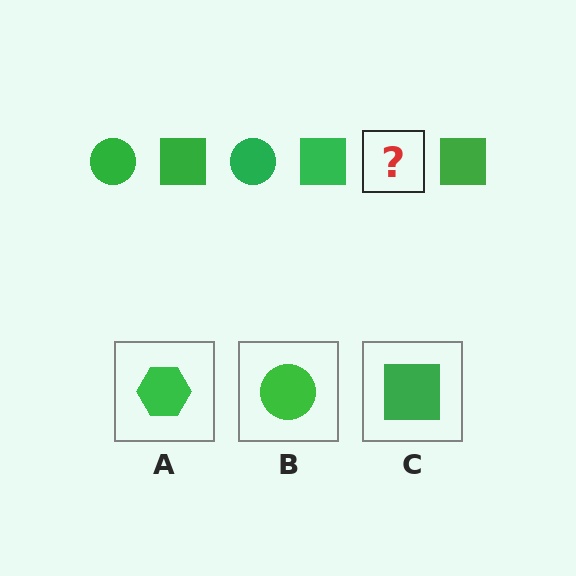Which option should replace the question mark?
Option B.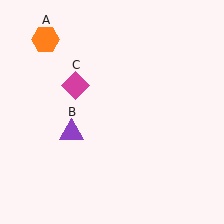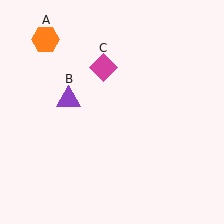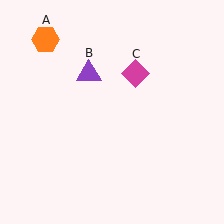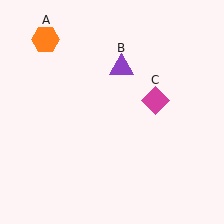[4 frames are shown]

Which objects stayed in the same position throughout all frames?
Orange hexagon (object A) remained stationary.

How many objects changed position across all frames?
2 objects changed position: purple triangle (object B), magenta diamond (object C).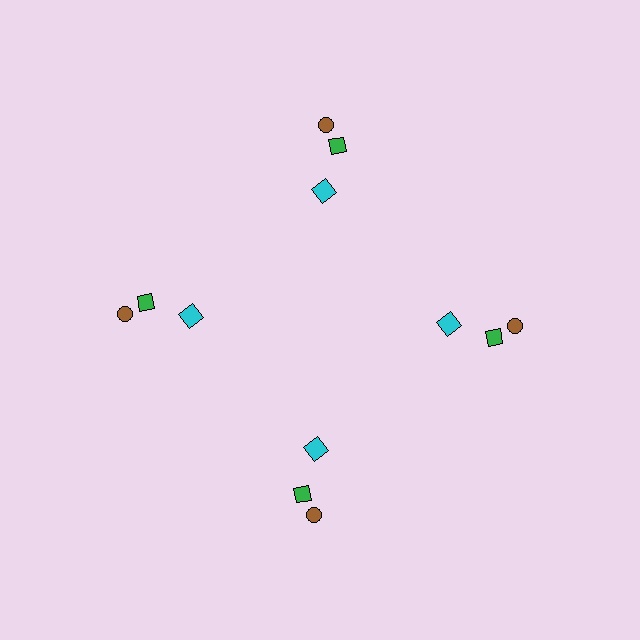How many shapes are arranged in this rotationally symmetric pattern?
There are 12 shapes, arranged in 4 groups of 3.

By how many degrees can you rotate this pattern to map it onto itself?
The pattern maps onto itself every 90 degrees of rotation.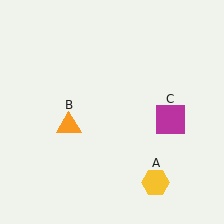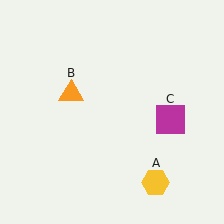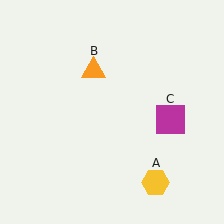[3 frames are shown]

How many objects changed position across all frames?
1 object changed position: orange triangle (object B).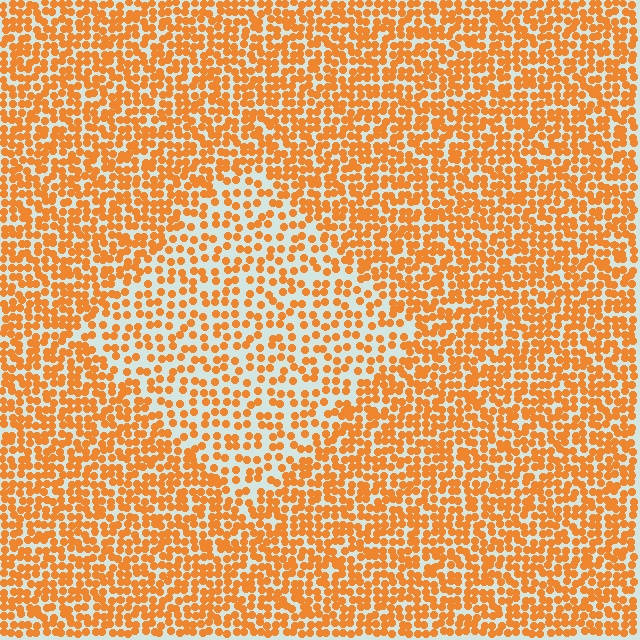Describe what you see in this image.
The image contains small orange elements arranged at two different densities. A diamond-shaped region is visible where the elements are less densely packed than the surrounding area.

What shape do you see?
I see a diamond.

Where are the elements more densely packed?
The elements are more densely packed outside the diamond boundary.